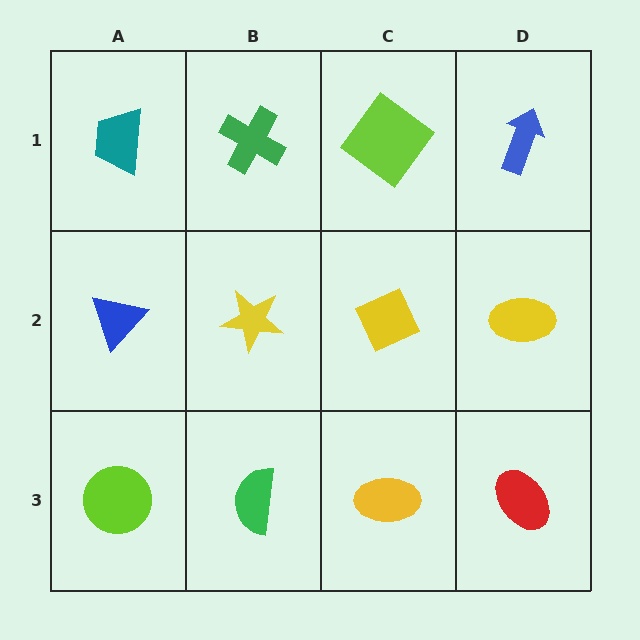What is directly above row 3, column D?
A yellow ellipse.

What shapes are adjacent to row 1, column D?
A yellow ellipse (row 2, column D), a lime diamond (row 1, column C).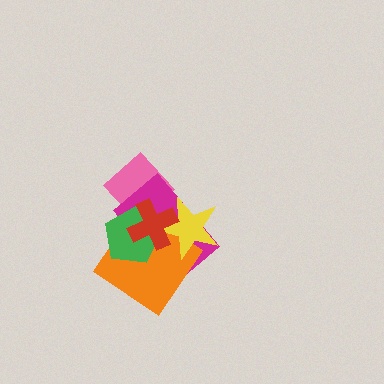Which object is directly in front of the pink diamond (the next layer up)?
The magenta rectangle is directly in front of the pink diamond.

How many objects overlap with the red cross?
5 objects overlap with the red cross.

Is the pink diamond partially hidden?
Yes, it is partially covered by another shape.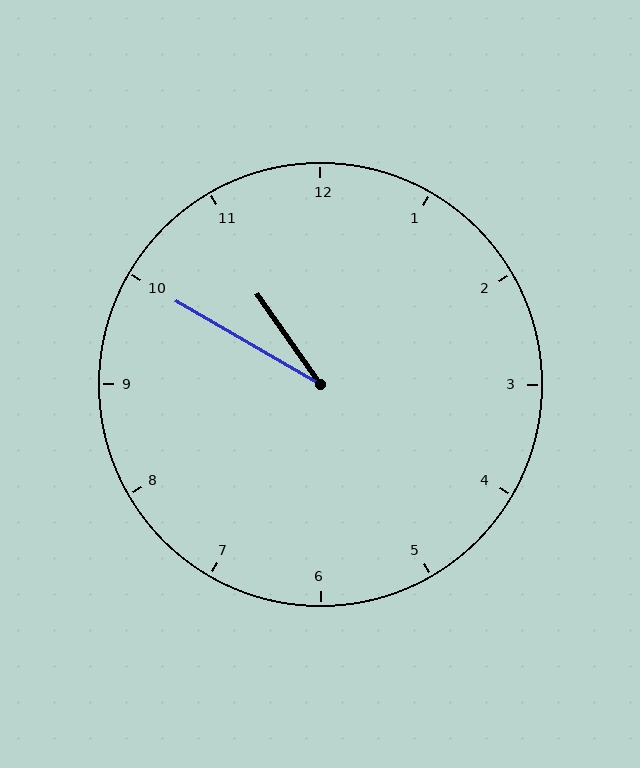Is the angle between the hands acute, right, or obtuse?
It is acute.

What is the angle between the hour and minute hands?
Approximately 25 degrees.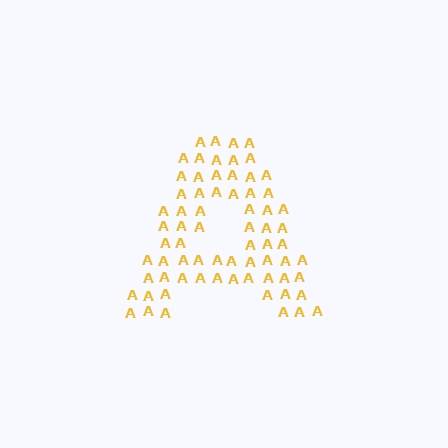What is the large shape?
The large shape is the letter A.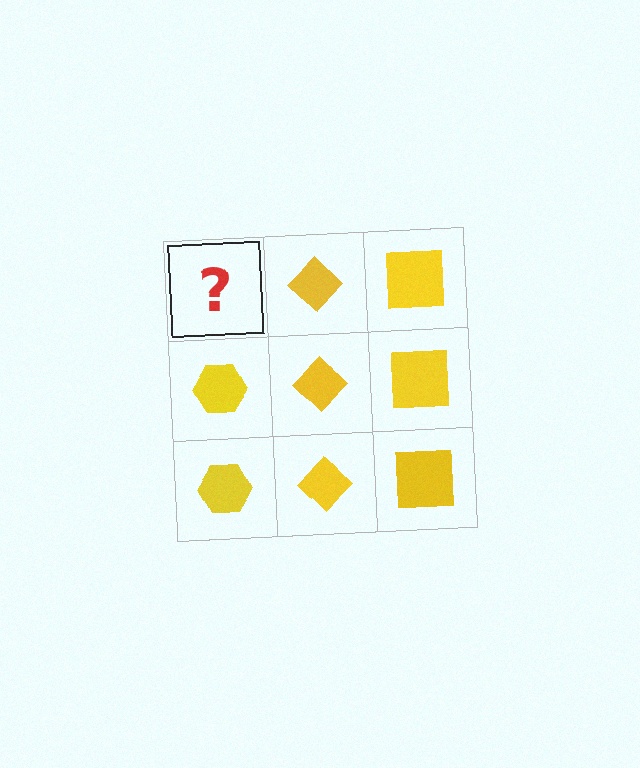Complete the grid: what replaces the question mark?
The question mark should be replaced with a yellow hexagon.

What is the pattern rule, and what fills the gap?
The rule is that each column has a consistent shape. The gap should be filled with a yellow hexagon.